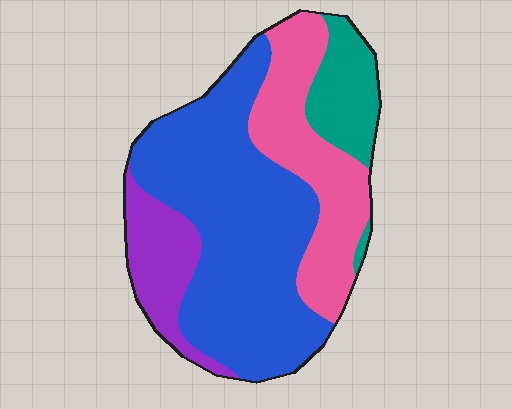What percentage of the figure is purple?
Purple covers about 15% of the figure.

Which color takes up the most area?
Blue, at roughly 50%.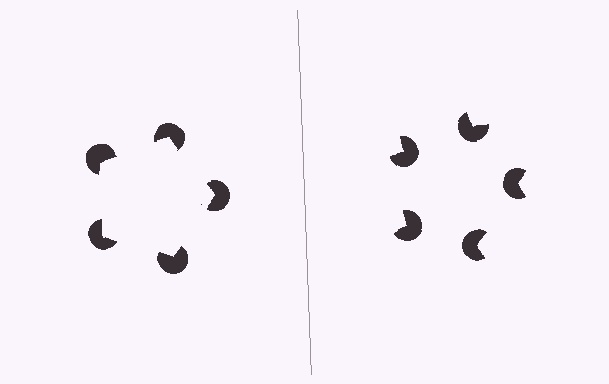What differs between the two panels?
The pac-man discs are positioned identically on both sides; only the wedge orientations differ. On the left they align to a pentagon; on the right they are misaligned.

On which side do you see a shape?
An illusory pentagon appears on the left side. On the right side the wedge cuts are rotated, so no coherent shape forms.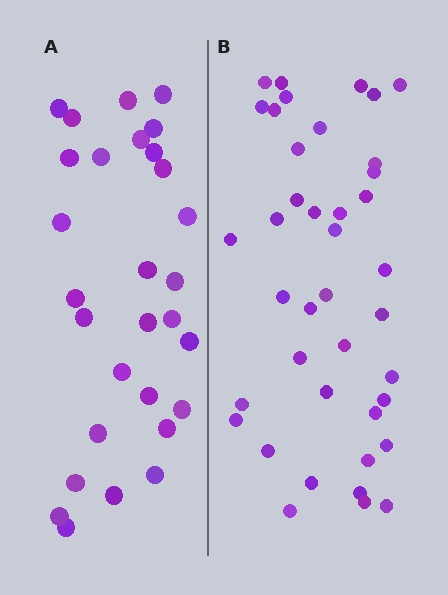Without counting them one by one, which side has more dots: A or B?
Region B (the right region) has more dots.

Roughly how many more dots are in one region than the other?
Region B has roughly 12 or so more dots than region A.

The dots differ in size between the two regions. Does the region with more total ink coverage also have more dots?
No. Region A has more total ink coverage because its dots are larger, but region B actually contains more individual dots. Total area can be misleading — the number of items is what matters here.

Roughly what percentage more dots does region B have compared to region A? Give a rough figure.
About 40% more.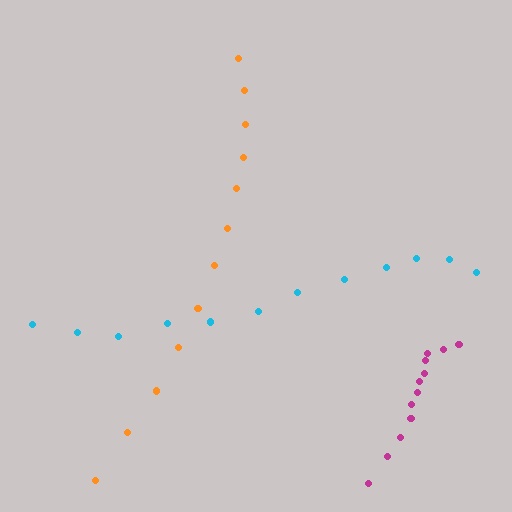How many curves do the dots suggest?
There are 3 distinct paths.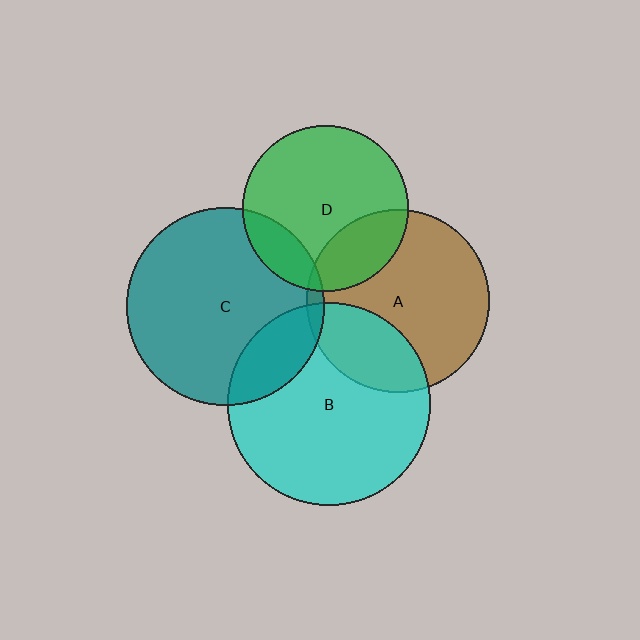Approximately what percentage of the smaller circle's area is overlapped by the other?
Approximately 20%.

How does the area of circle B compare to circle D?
Approximately 1.5 times.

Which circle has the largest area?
Circle B (cyan).